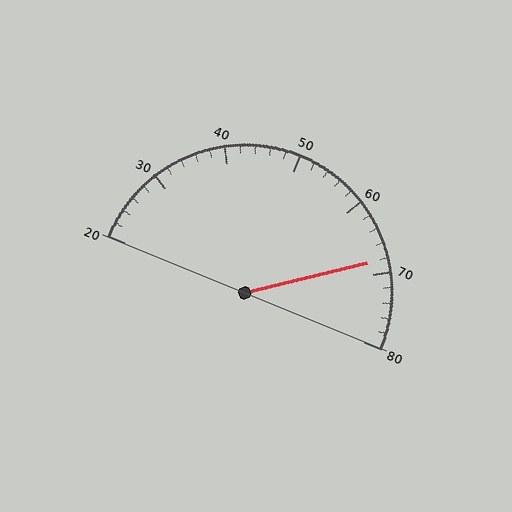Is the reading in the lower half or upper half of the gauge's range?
The reading is in the upper half of the range (20 to 80).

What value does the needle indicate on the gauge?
The needle indicates approximately 68.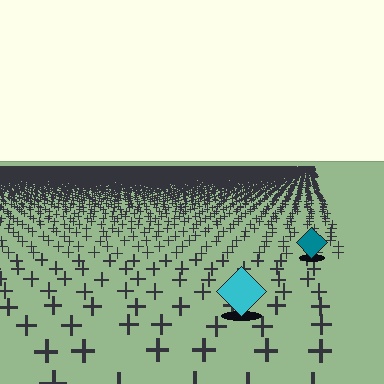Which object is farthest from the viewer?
The teal diamond is farthest from the viewer. It appears smaller and the ground texture around it is denser.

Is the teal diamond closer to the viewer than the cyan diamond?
No. The cyan diamond is closer — you can tell from the texture gradient: the ground texture is coarser near it.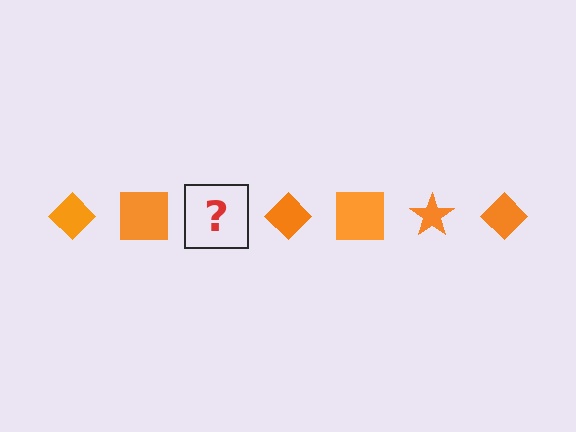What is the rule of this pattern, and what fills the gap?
The rule is that the pattern cycles through diamond, square, star shapes in orange. The gap should be filled with an orange star.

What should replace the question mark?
The question mark should be replaced with an orange star.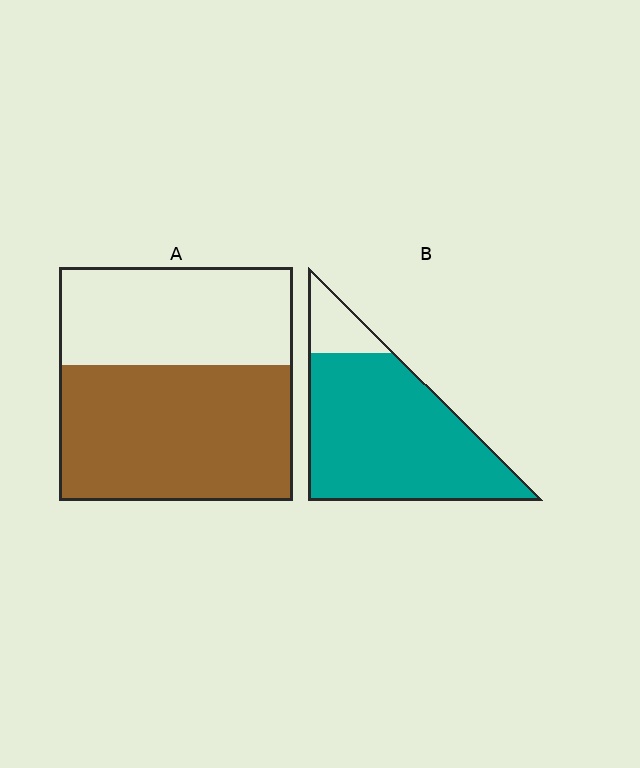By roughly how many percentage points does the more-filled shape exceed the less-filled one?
By roughly 30 percentage points (B over A).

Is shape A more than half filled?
Yes.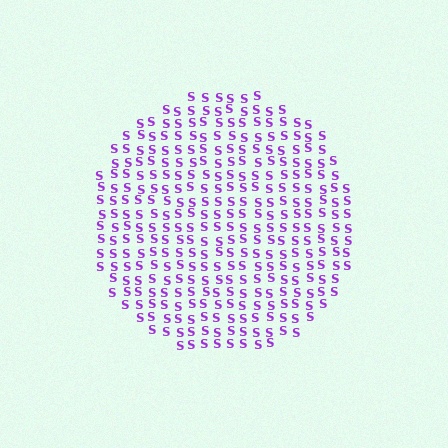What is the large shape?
The large shape is a circle.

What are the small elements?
The small elements are letter S's.